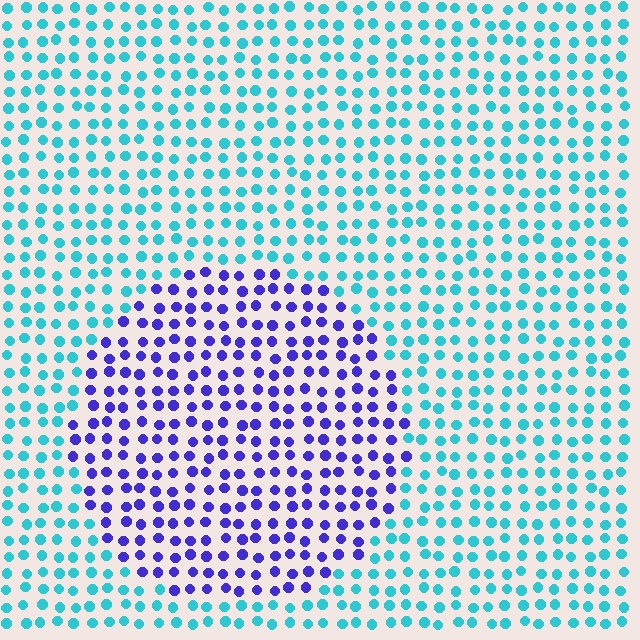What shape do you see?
I see a circle.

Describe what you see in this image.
The image is filled with small cyan elements in a uniform arrangement. A circle-shaped region is visible where the elements are tinted to a slightly different hue, forming a subtle color boundary.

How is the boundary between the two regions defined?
The boundary is defined purely by a slight shift in hue (about 65 degrees). Spacing, size, and orientation are identical on both sides.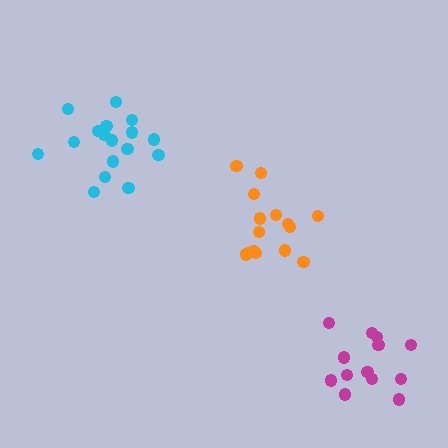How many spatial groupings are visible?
There are 3 spatial groupings.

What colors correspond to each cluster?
The clusters are colored: orange, cyan, magenta.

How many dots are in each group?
Group 1: 15 dots, Group 2: 17 dots, Group 3: 13 dots (45 total).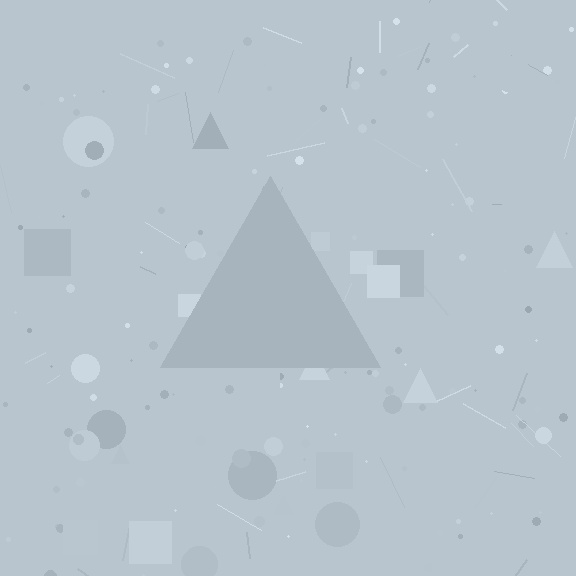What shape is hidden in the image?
A triangle is hidden in the image.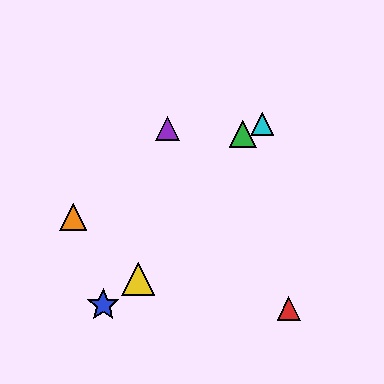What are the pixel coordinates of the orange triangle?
The orange triangle is at (73, 217).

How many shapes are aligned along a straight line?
3 shapes (the green triangle, the orange triangle, the cyan triangle) are aligned along a straight line.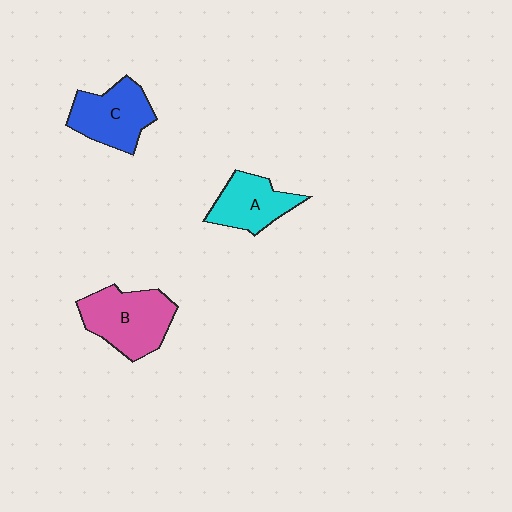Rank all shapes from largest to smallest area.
From largest to smallest: B (pink), C (blue), A (cyan).